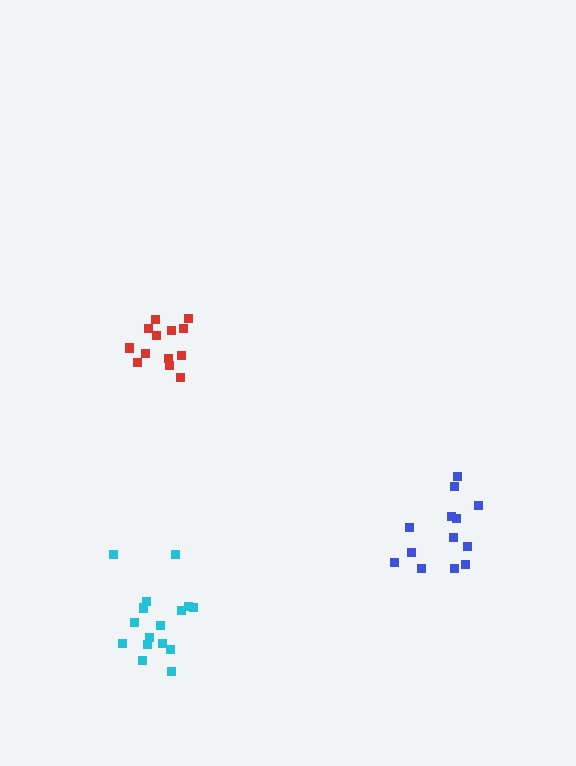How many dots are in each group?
Group 1: 13 dots, Group 2: 13 dots, Group 3: 16 dots (42 total).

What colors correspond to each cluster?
The clusters are colored: red, blue, cyan.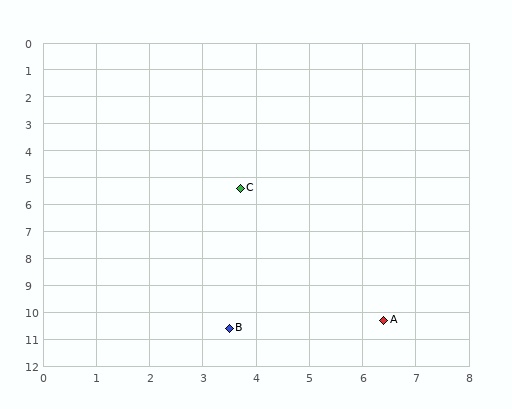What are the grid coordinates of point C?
Point C is at approximately (3.7, 5.4).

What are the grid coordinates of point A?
Point A is at approximately (6.4, 10.3).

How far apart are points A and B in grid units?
Points A and B are about 2.9 grid units apart.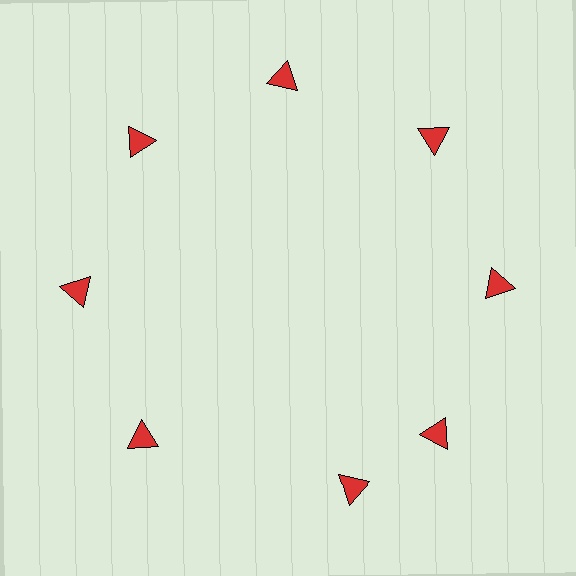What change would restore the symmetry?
The symmetry would be restored by rotating it back into even spacing with its neighbors so that all 8 triangles sit at equal angles and equal distance from the center.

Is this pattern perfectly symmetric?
No. The 8 red triangles are arranged in a ring, but one element near the 6 o'clock position is rotated out of alignment along the ring, breaking the 8-fold rotational symmetry.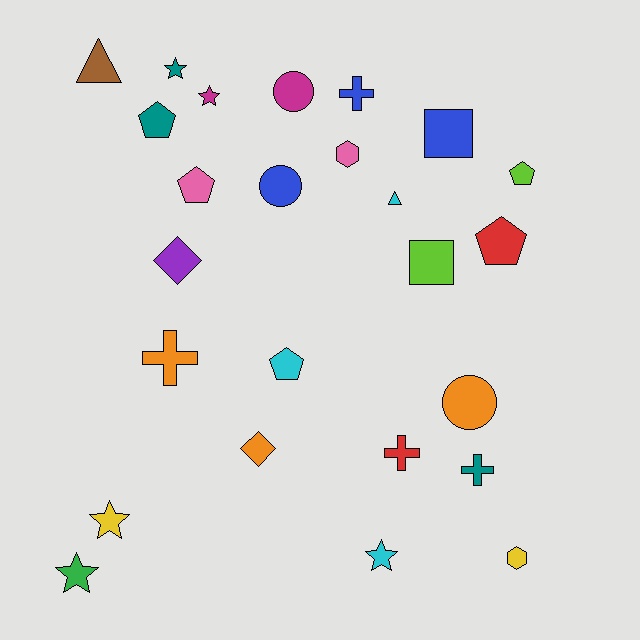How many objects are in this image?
There are 25 objects.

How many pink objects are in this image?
There are 2 pink objects.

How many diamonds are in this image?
There are 2 diamonds.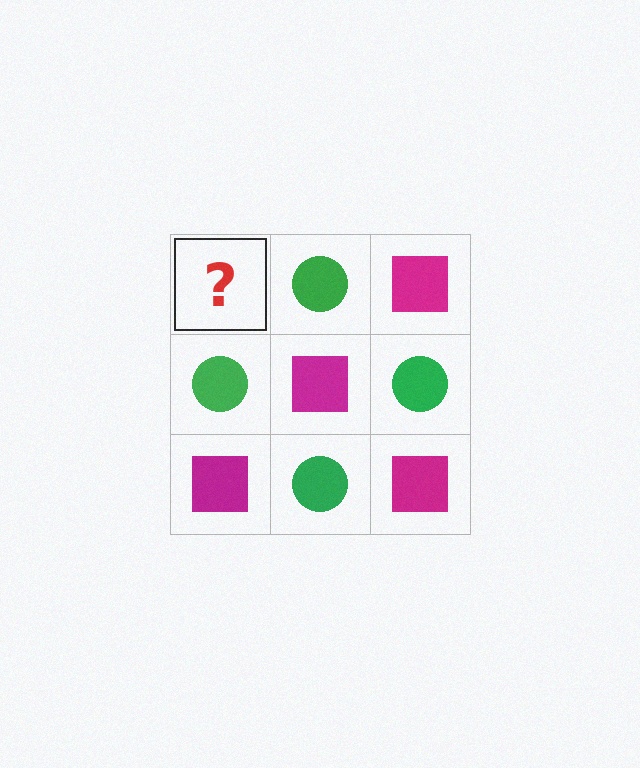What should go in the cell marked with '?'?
The missing cell should contain a magenta square.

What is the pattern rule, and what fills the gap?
The rule is that it alternates magenta square and green circle in a checkerboard pattern. The gap should be filled with a magenta square.